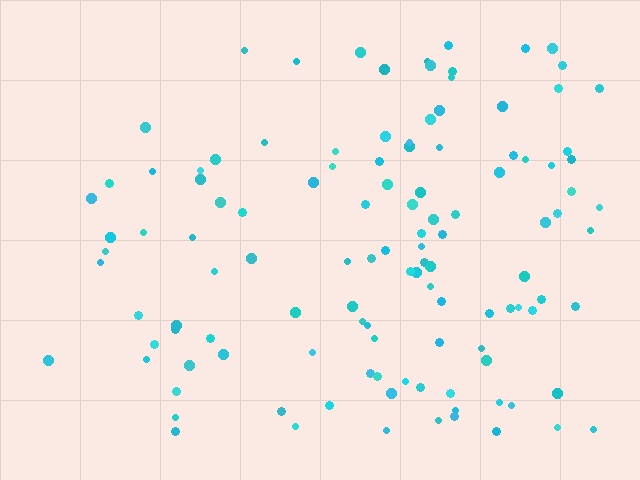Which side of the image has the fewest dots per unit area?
The left.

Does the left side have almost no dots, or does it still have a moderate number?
Still a moderate number, just noticeably fewer than the right.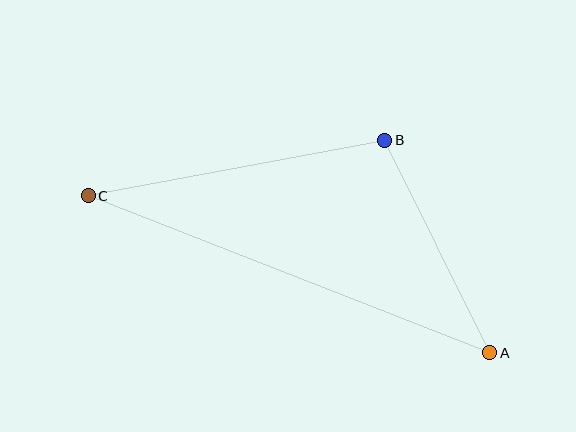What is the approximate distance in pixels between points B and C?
The distance between B and C is approximately 302 pixels.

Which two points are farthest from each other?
Points A and C are farthest from each other.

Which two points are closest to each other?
Points A and B are closest to each other.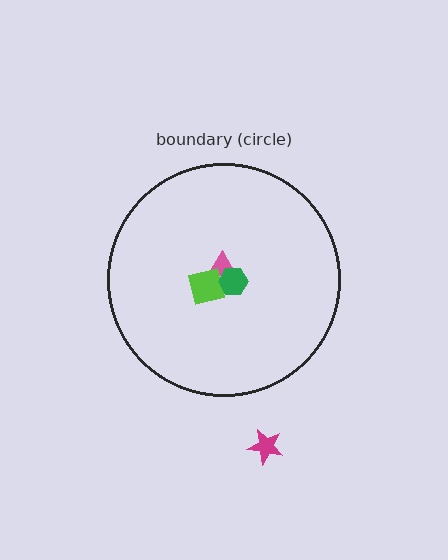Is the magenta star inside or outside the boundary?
Outside.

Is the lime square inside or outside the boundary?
Inside.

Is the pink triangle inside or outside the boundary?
Inside.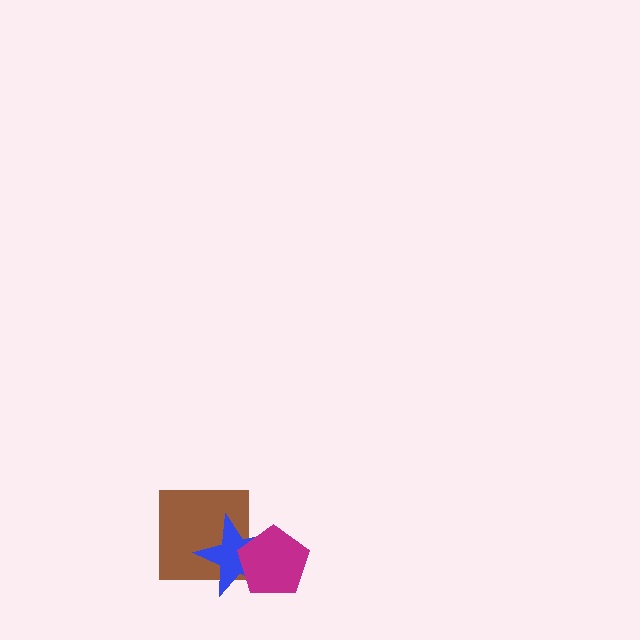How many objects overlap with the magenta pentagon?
1 object overlaps with the magenta pentagon.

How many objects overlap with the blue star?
2 objects overlap with the blue star.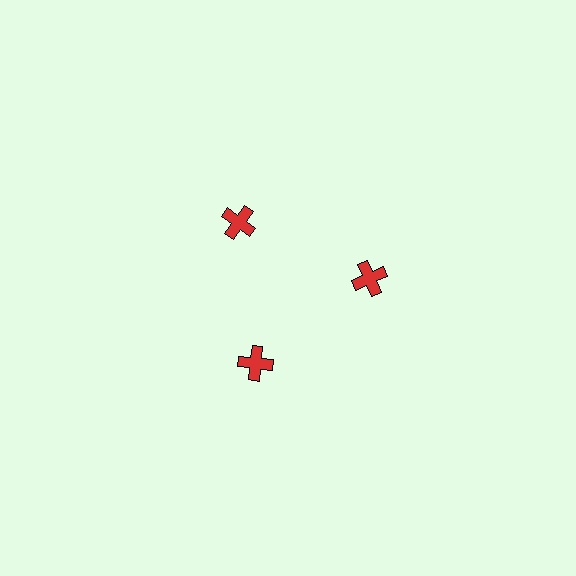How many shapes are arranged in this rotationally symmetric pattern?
There are 3 shapes, arranged in 3 groups of 1.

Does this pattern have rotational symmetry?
Yes, this pattern has 3-fold rotational symmetry. It looks the same after rotating 120 degrees around the center.